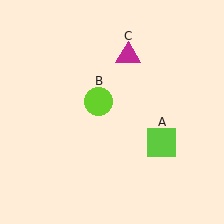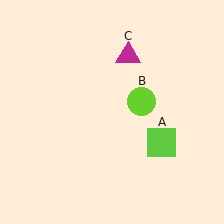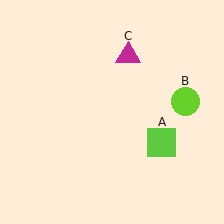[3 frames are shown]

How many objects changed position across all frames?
1 object changed position: lime circle (object B).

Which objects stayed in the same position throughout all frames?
Lime square (object A) and magenta triangle (object C) remained stationary.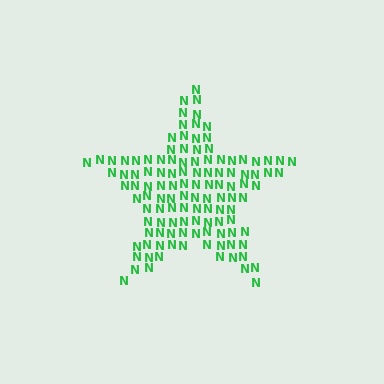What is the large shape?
The large shape is a star.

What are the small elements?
The small elements are letter N's.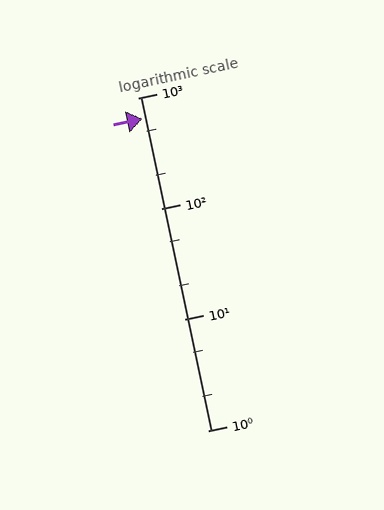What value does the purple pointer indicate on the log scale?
The pointer indicates approximately 640.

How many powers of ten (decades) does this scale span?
The scale spans 3 decades, from 1 to 1000.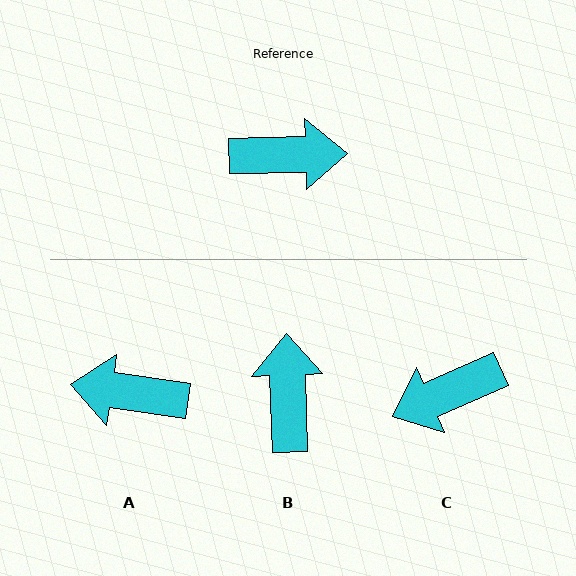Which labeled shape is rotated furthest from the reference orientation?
A, about 170 degrees away.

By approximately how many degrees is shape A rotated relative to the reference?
Approximately 170 degrees counter-clockwise.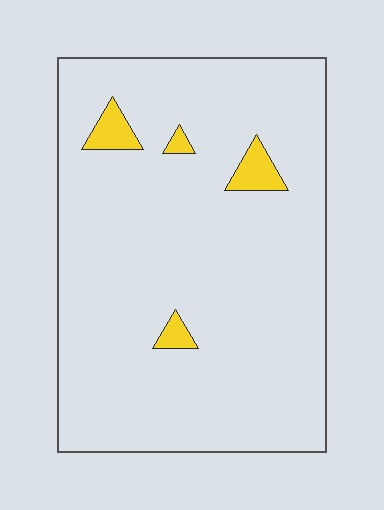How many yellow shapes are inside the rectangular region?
4.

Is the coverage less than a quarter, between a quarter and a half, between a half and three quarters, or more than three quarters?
Less than a quarter.